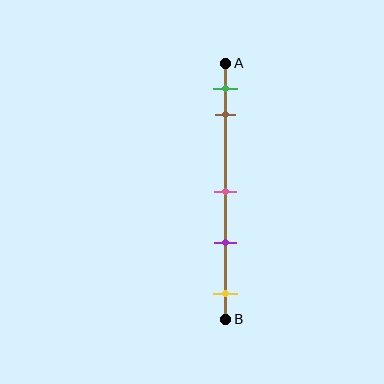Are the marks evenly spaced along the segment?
No, the marks are not evenly spaced.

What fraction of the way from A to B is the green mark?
The green mark is approximately 10% (0.1) of the way from A to B.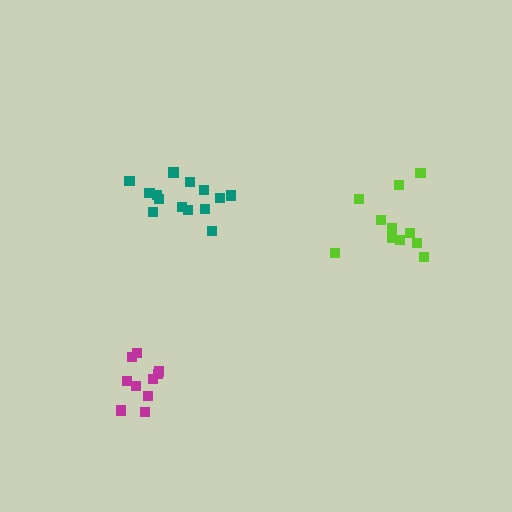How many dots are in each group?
Group 1: 14 dots, Group 2: 11 dots, Group 3: 10 dots (35 total).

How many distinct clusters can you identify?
There are 3 distinct clusters.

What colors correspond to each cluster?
The clusters are colored: teal, lime, magenta.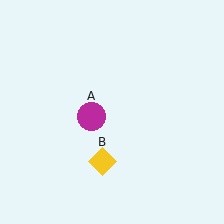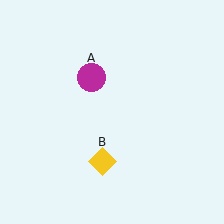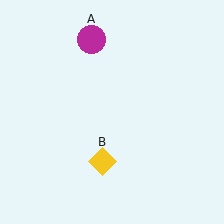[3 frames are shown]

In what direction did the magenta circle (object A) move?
The magenta circle (object A) moved up.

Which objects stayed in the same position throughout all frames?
Yellow diamond (object B) remained stationary.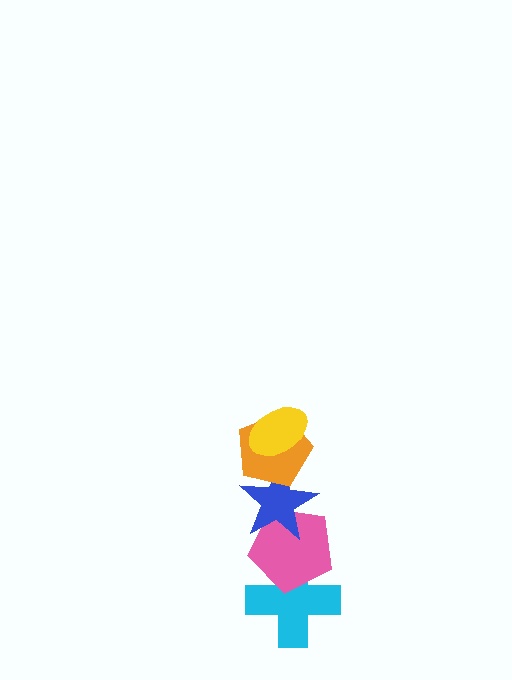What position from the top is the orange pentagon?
The orange pentagon is 2nd from the top.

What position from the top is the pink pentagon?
The pink pentagon is 4th from the top.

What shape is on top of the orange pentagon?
The yellow ellipse is on top of the orange pentagon.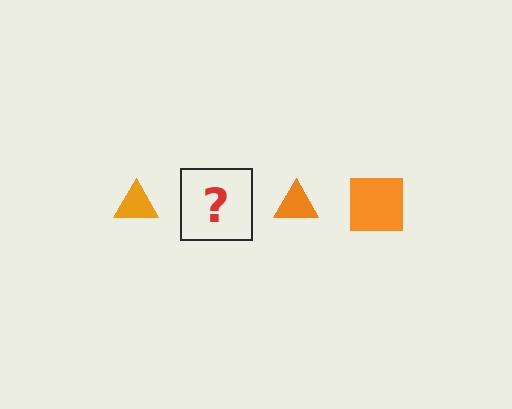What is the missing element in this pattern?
The missing element is an orange square.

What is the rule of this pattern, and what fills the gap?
The rule is that the pattern cycles through triangle, square shapes in orange. The gap should be filled with an orange square.